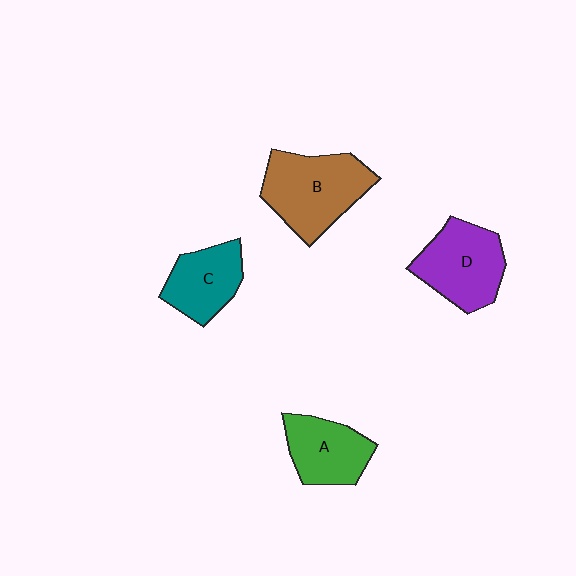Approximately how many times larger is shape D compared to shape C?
Approximately 1.3 times.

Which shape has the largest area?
Shape B (brown).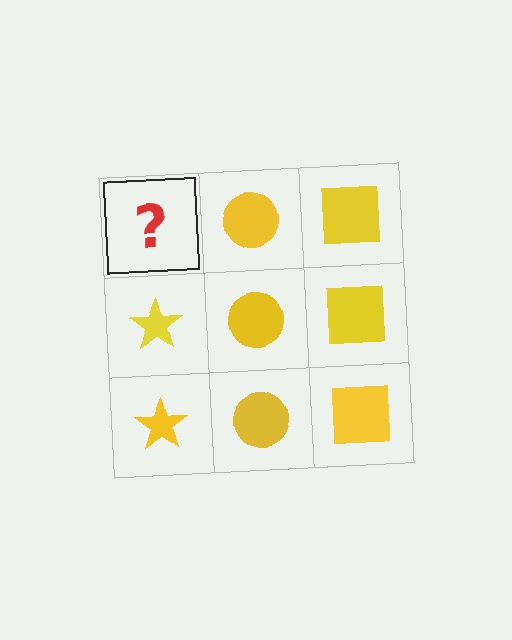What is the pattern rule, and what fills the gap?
The rule is that each column has a consistent shape. The gap should be filled with a yellow star.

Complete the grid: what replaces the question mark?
The question mark should be replaced with a yellow star.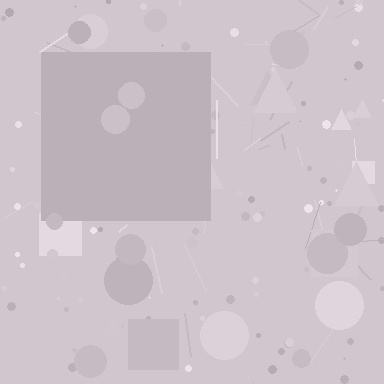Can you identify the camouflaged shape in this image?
The camouflaged shape is a square.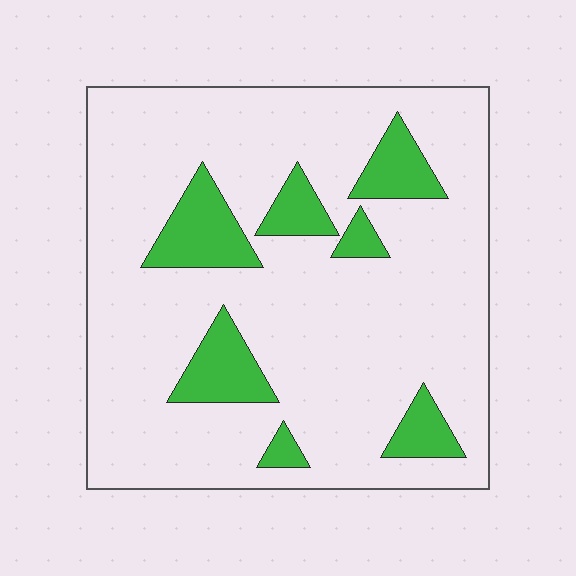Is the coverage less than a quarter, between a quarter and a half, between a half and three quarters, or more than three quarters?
Less than a quarter.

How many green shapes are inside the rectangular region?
7.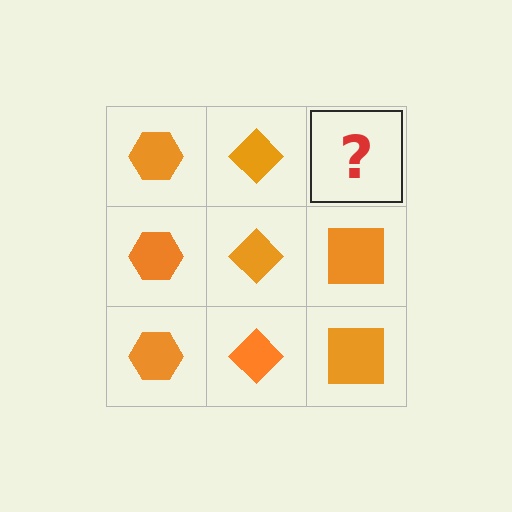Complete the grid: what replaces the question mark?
The question mark should be replaced with an orange square.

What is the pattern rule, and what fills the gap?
The rule is that each column has a consistent shape. The gap should be filled with an orange square.